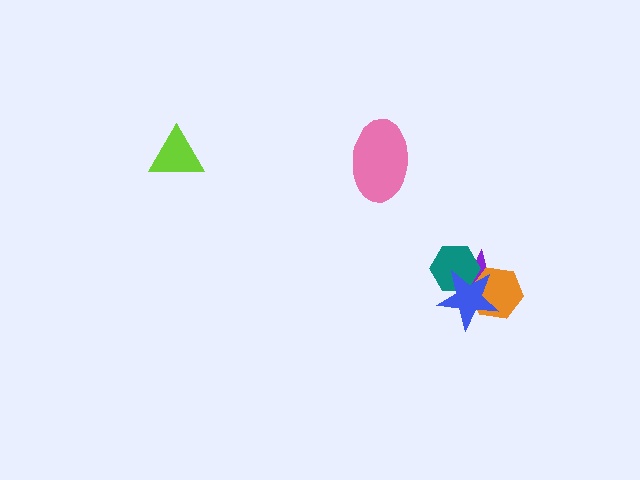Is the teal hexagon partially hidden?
Yes, it is partially covered by another shape.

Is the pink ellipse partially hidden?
No, no other shape covers it.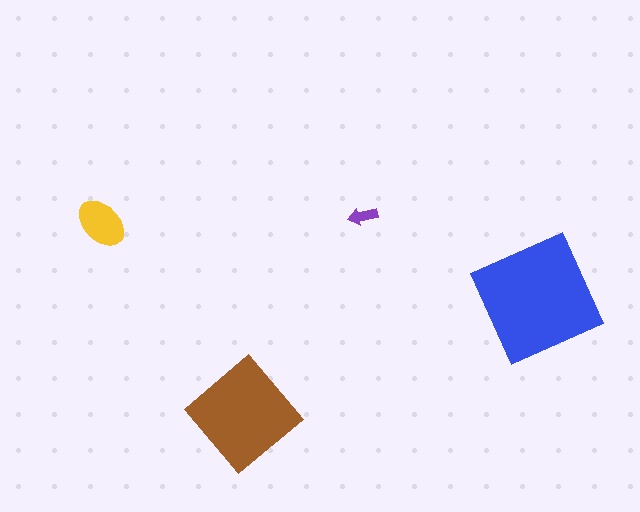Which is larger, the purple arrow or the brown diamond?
The brown diamond.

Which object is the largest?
The blue square.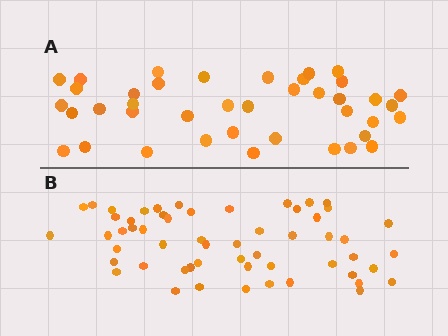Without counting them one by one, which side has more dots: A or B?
Region B (the bottom region) has more dots.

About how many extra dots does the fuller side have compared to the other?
Region B has approximately 15 more dots than region A.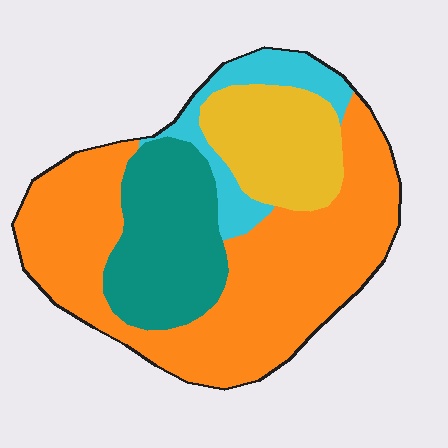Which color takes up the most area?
Orange, at roughly 50%.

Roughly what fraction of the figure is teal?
Teal covers 21% of the figure.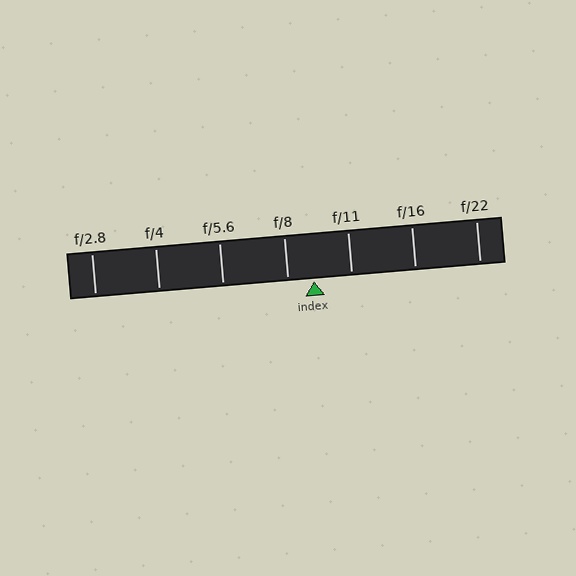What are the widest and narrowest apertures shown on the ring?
The widest aperture shown is f/2.8 and the narrowest is f/22.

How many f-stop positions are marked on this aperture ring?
There are 7 f-stop positions marked.